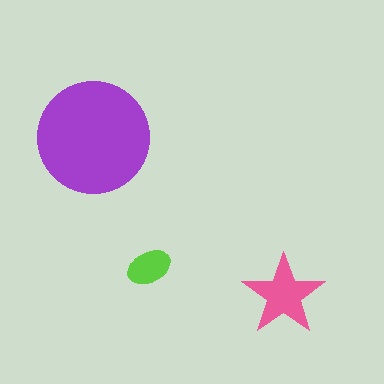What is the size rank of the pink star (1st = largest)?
2nd.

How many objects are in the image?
There are 3 objects in the image.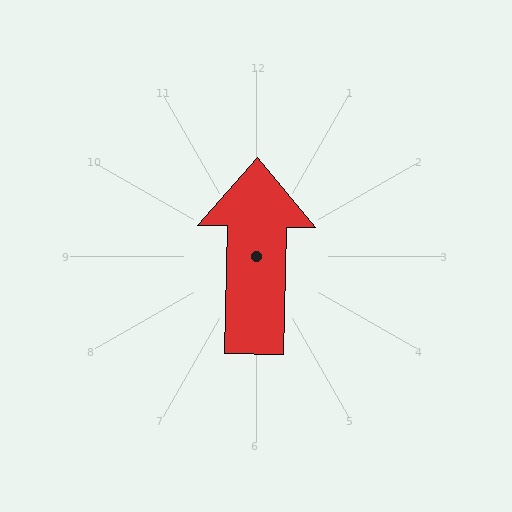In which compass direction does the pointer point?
North.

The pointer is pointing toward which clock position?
Roughly 12 o'clock.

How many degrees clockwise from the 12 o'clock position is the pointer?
Approximately 1 degrees.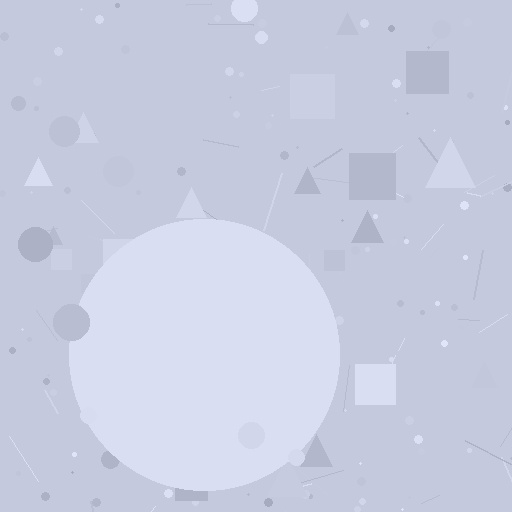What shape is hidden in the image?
A circle is hidden in the image.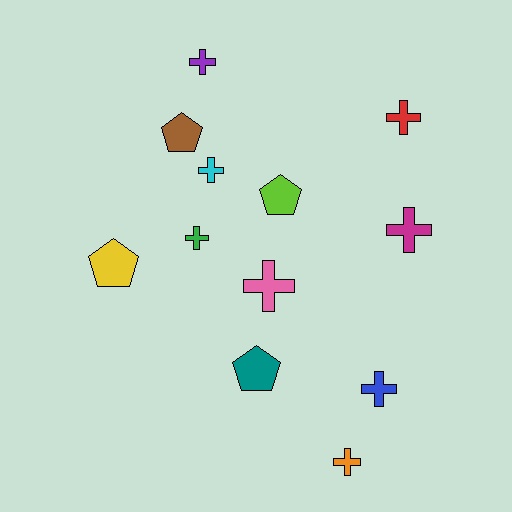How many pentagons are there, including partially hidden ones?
There are 4 pentagons.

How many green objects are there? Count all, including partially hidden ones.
There is 1 green object.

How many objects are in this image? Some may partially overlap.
There are 12 objects.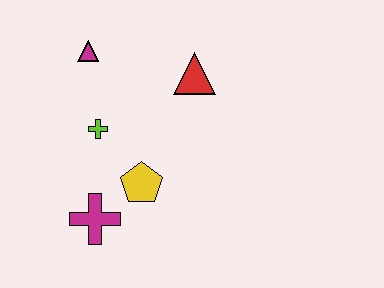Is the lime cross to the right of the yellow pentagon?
No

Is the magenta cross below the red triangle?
Yes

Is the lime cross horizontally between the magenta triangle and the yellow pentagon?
Yes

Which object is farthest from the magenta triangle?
The magenta cross is farthest from the magenta triangle.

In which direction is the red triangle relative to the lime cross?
The red triangle is to the right of the lime cross.